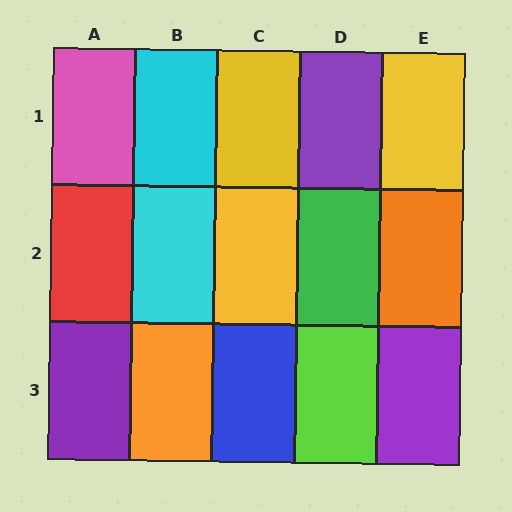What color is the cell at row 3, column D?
Lime.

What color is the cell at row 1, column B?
Cyan.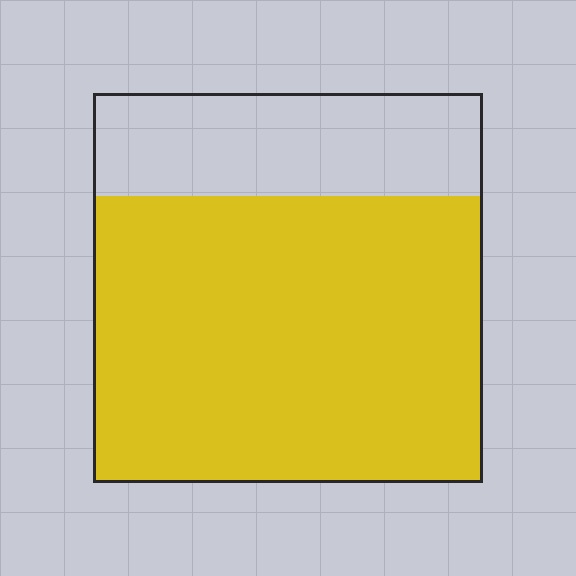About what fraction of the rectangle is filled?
About three quarters (3/4).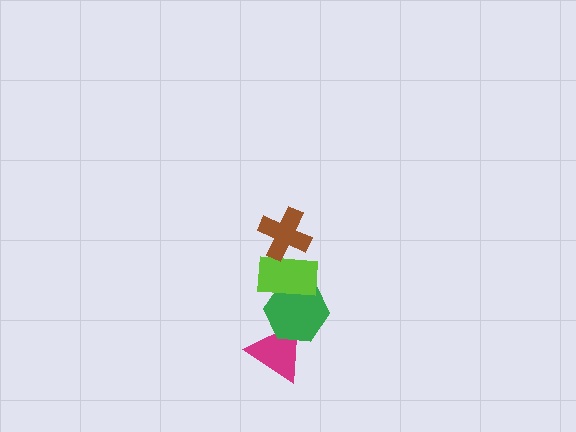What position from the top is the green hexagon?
The green hexagon is 3rd from the top.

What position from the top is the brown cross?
The brown cross is 1st from the top.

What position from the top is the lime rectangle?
The lime rectangle is 2nd from the top.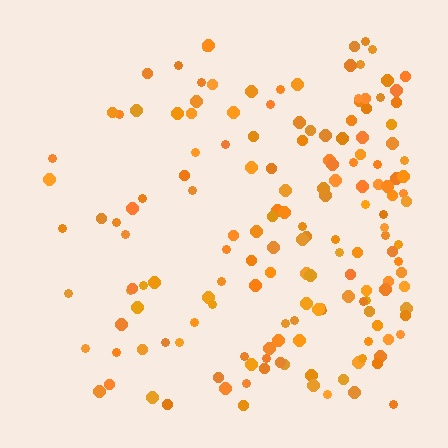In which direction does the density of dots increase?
From left to right, with the right side densest.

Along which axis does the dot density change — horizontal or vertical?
Horizontal.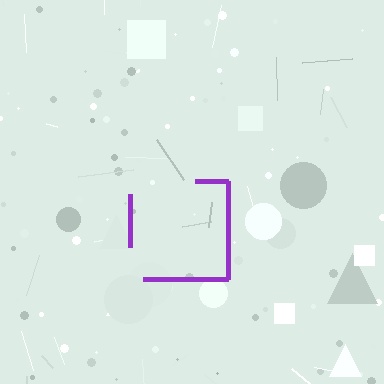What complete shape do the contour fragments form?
The contour fragments form a square.